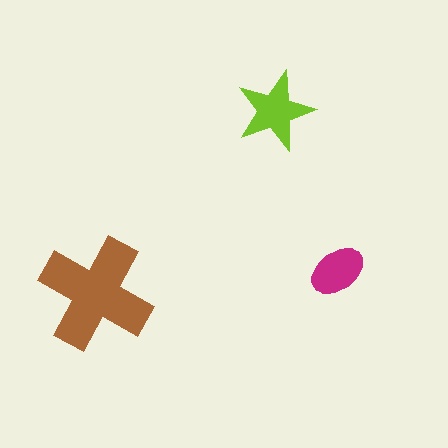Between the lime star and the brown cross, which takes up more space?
The brown cross.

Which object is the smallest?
The magenta ellipse.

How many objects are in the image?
There are 3 objects in the image.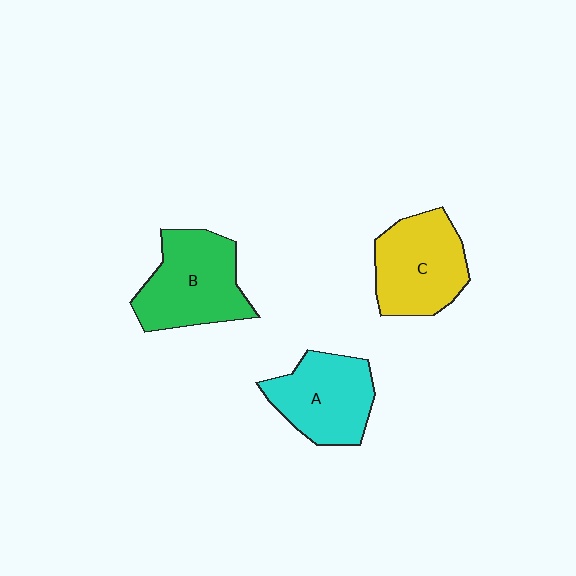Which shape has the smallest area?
Shape A (cyan).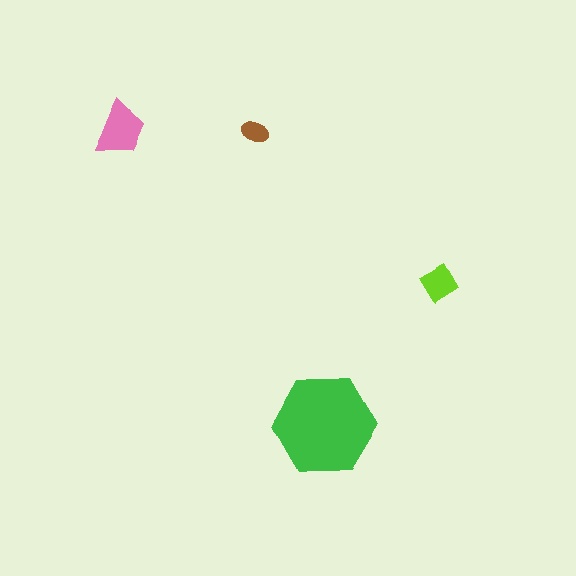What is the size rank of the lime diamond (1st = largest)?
3rd.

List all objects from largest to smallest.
The green hexagon, the pink trapezoid, the lime diamond, the brown ellipse.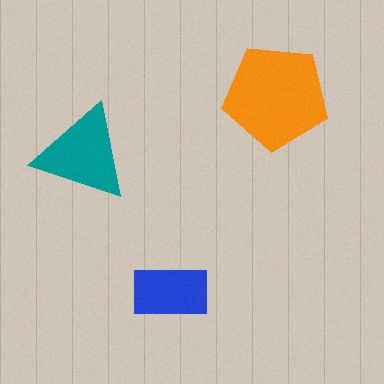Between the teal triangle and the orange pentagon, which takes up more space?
The orange pentagon.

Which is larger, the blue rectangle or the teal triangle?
The teal triangle.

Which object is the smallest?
The blue rectangle.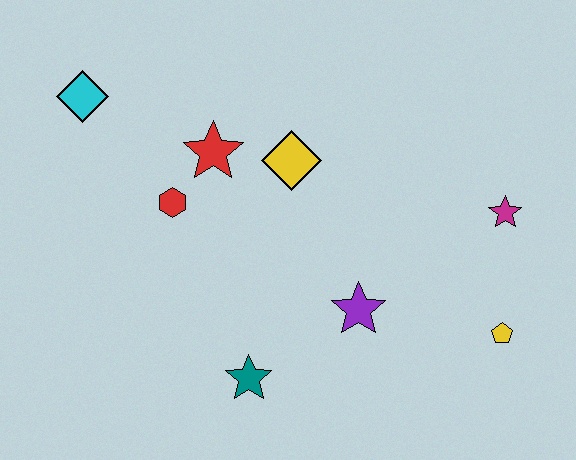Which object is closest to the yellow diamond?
The red star is closest to the yellow diamond.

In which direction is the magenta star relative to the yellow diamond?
The magenta star is to the right of the yellow diamond.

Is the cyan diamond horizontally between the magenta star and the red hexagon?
No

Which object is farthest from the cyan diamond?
The yellow pentagon is farthest from the cyan diamond.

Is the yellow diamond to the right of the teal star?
Yes